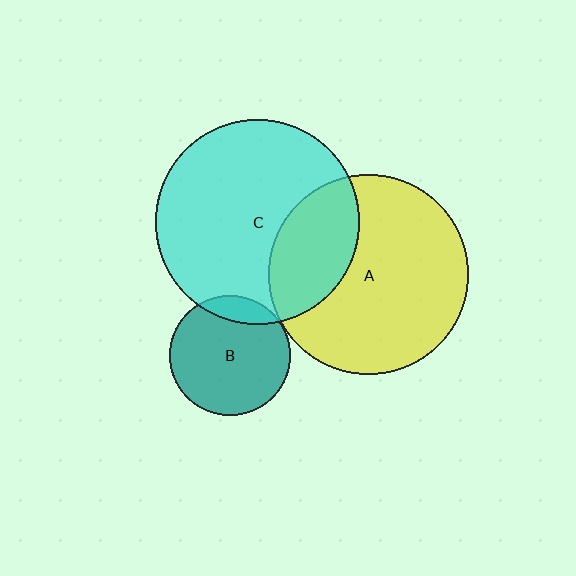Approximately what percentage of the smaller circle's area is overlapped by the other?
Approximately 30%.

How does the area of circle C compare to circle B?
Approximately 2.9 times.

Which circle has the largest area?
Circle C (cyan).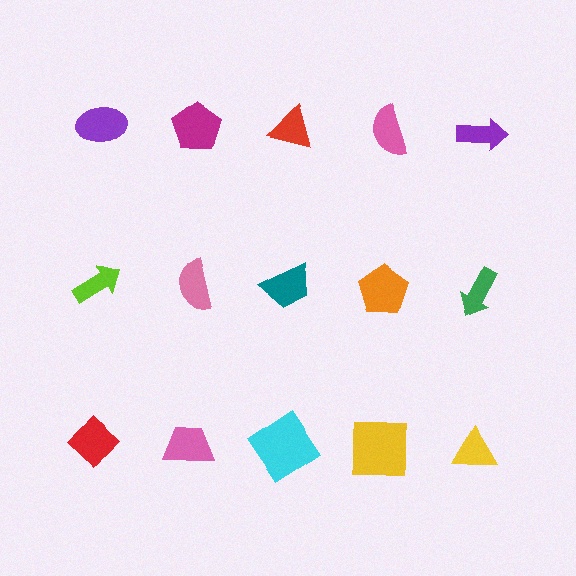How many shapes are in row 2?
5 shapes.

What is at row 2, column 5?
A green arrow.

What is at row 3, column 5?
A yellow triangle.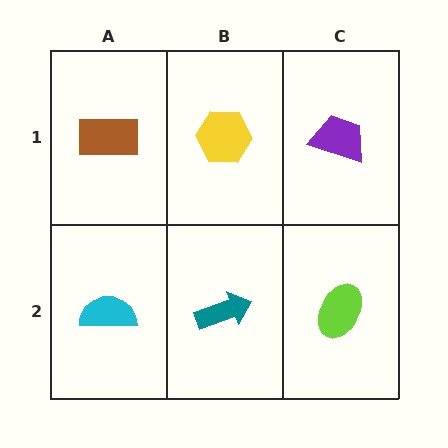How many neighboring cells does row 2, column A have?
2.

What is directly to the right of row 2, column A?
A teal arrow.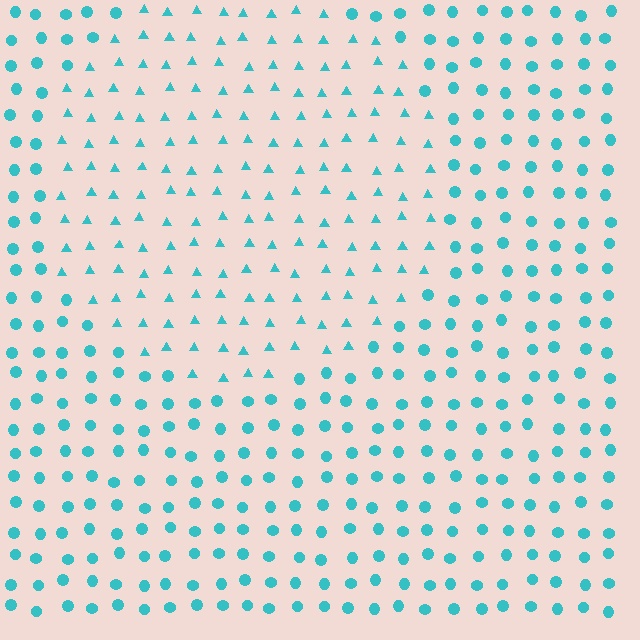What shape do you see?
I see a circle.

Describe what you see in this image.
The image is filled with small cyan elements arranged in a uniform grid. A circle-shaped region contains triangles, while the surrounding area contains circles. The boundary is defined purely by the change in element shape.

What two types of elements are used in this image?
The image uses triangles inside the circle region and circles outside it.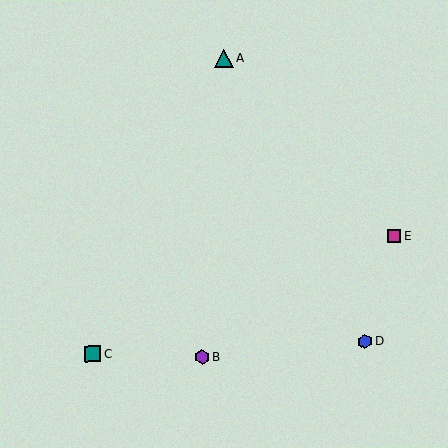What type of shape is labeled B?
Shape B is a purple hexagon.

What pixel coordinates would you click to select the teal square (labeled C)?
Click at (93, 354) to select the teal square C.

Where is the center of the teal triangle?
The center of the teal triangle is at (224, 58).